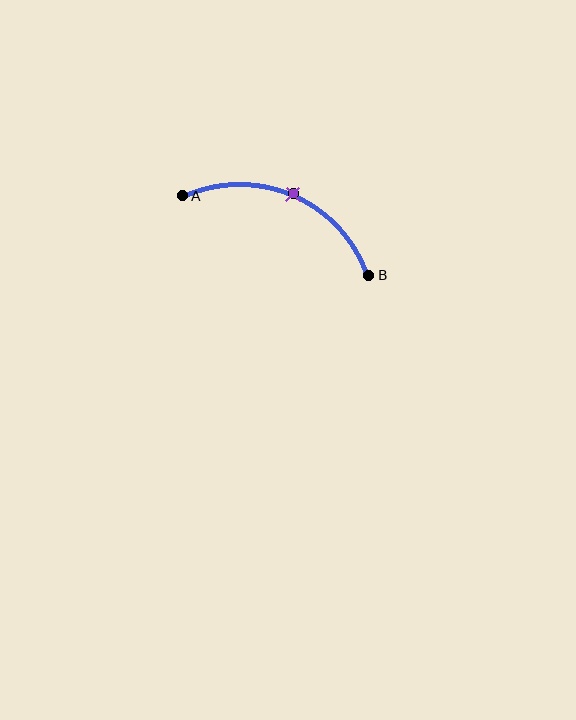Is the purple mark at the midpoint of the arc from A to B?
Yes. The purple mark lies on the arc at equal arc-length from both A and B — it is the arc midpoint.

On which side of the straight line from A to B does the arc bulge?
The arc bulges above the straight line connecting A and B.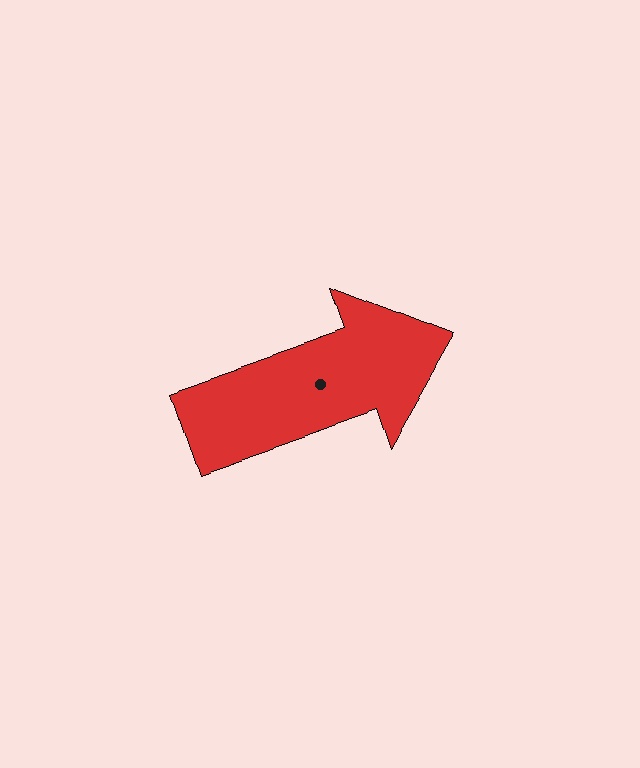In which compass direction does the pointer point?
East.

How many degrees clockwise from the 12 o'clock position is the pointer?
Approximately 71 degrees.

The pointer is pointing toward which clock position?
Roughly 2 o'clock.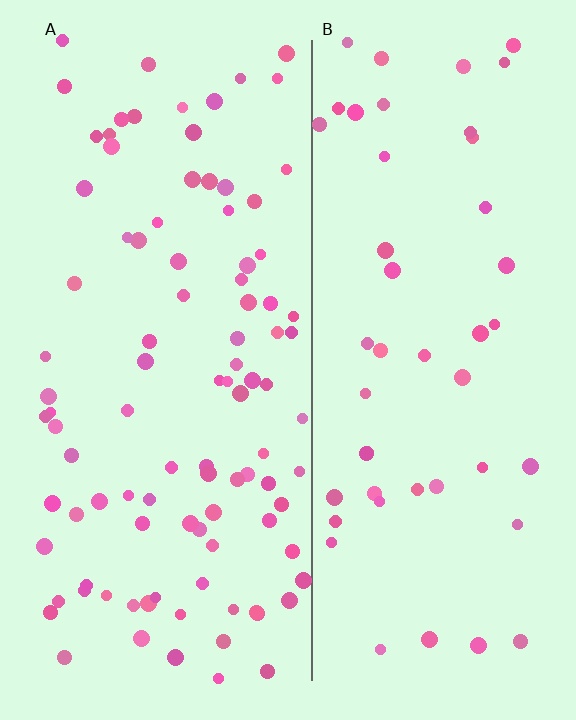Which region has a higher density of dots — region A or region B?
A (the left).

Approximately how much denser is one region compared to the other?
Approximately 2.0× — region A over region B.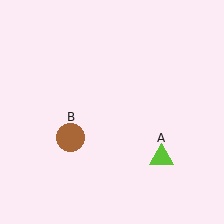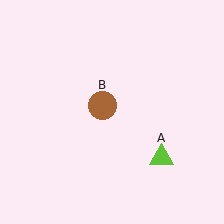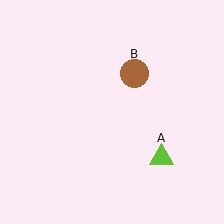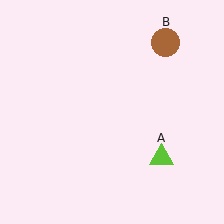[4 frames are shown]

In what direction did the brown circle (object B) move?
The brown circle (object B) moved up and to the right.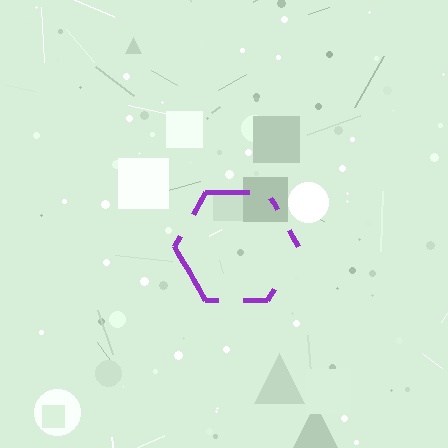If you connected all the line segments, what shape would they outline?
They would outline a hexagon.